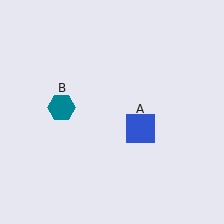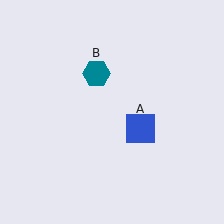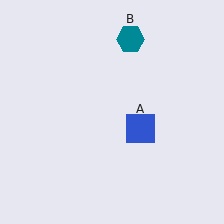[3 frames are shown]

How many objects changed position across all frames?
1 object changed position: teal hexagon (object B).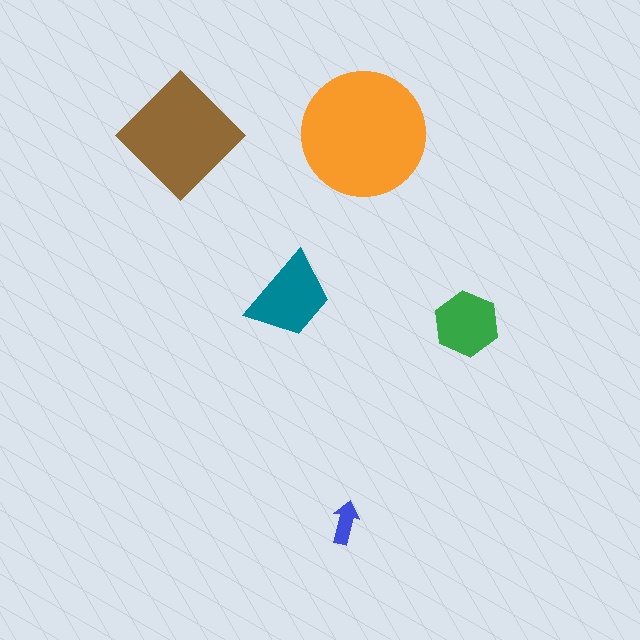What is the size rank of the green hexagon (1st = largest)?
4th.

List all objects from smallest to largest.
The blue arrow, the green hexagon, the teal trapezoid, the brown diamond, the orange circle.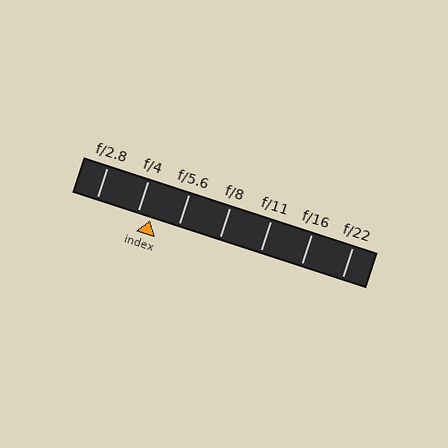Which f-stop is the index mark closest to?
The index mark is closest to f/4.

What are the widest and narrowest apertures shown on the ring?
The widest aperture shown is f/2.8 and the narrowest is f/22.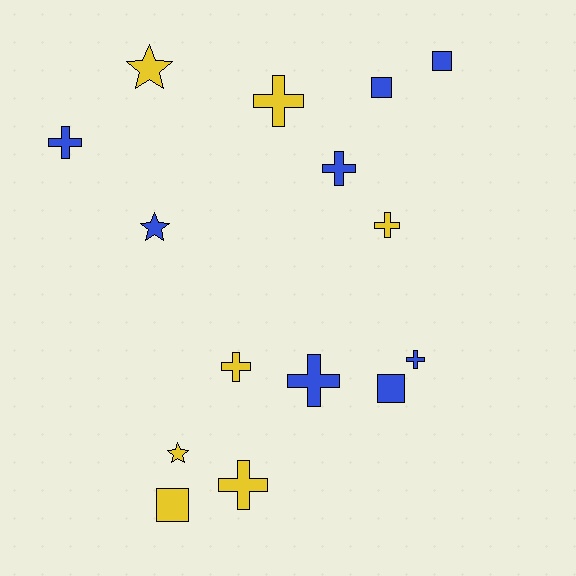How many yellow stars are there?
There are 2 yellow stars.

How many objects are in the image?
There are 15 objects.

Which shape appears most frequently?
Cross, with 8 objects.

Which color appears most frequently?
Blue, with 8 objects.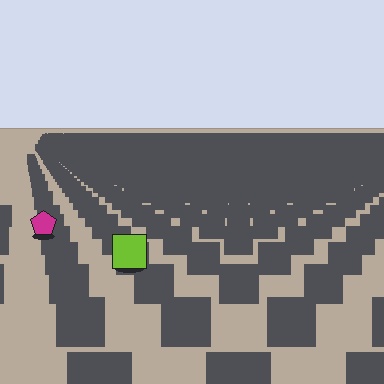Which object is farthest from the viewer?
The magenta pentagon is farthest from the viewer. It appears smaller and the ground texture around it is denser.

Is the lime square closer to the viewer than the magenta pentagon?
Yes. The lime square is closer — you can tell from the texture gradient: the ground texture is coarser near it.